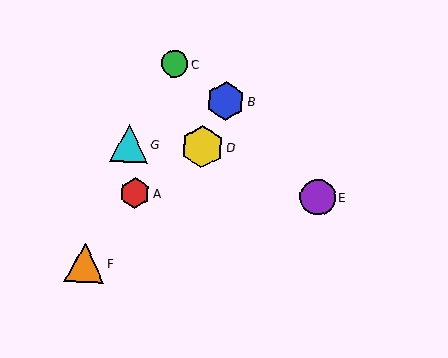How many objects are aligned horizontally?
2 objects (D, G) are aligned horizontally.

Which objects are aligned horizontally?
Objects D, G are aligned horizontally.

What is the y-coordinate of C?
Object C is at y≈64.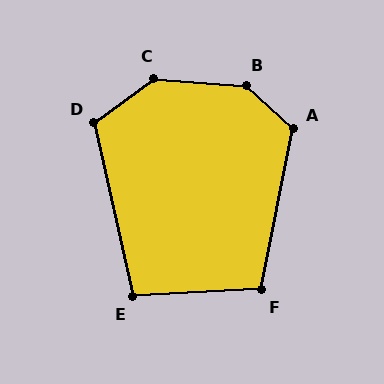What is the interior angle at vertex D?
Approximately 114 degrees (obtuse).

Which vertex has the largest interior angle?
B, at approximately 142 degrees.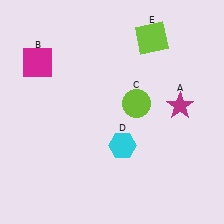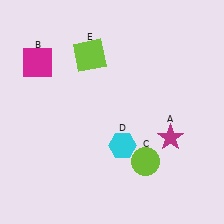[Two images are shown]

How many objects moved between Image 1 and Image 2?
3 objects moved between the two images.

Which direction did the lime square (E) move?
The lime square (E) moved left.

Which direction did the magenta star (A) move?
The magenta star (A) moved down.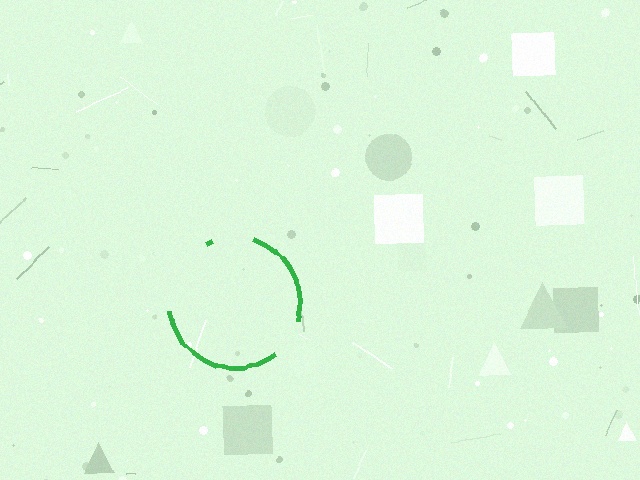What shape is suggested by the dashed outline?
The dashed outline suggests a circle.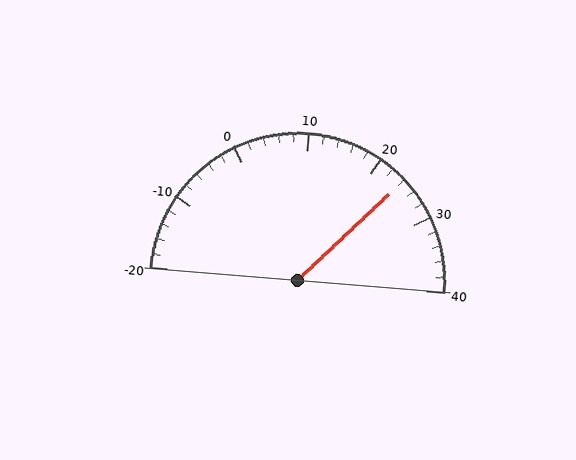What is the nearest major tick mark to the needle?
The nearest major tick mark is 20.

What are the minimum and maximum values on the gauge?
The gauge ranges from -20 to 40.